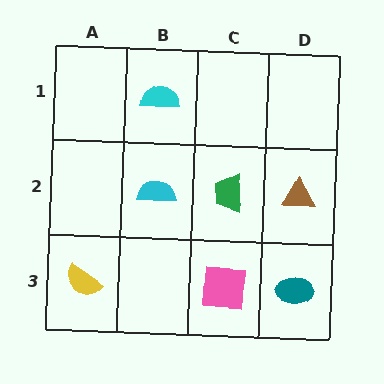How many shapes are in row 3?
3 shapes.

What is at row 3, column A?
A yellow semicircle.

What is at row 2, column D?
A brown triangle.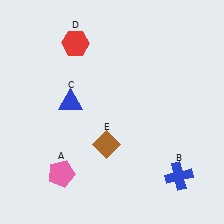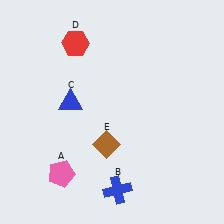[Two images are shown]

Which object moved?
The blue cross (B) moved left.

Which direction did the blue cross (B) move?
The blue cross (B) moved left.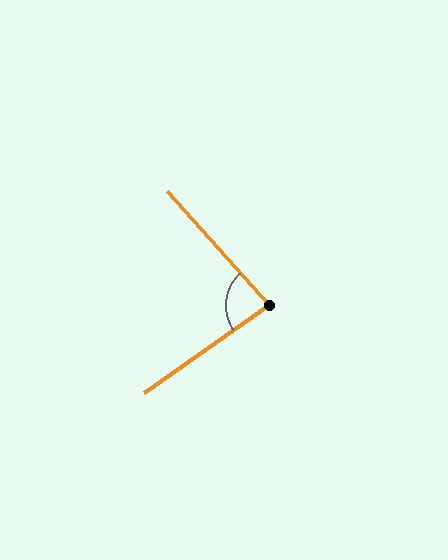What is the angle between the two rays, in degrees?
Approximately 83 degrees.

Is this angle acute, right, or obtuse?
It is acute.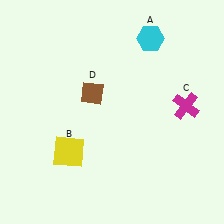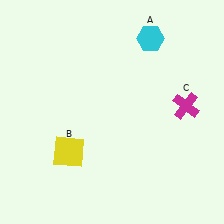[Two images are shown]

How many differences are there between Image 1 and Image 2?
There is 1 difference between the two images.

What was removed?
The brown diamond (D) was removed in Image 2.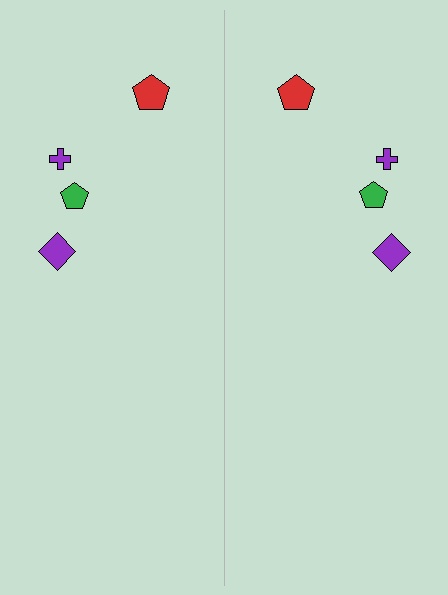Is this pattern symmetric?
Yes, this pattern has bilateral (reflection) symmetry.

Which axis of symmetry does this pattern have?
The pattern has a vertical axis of symmetry running through the center of the image.